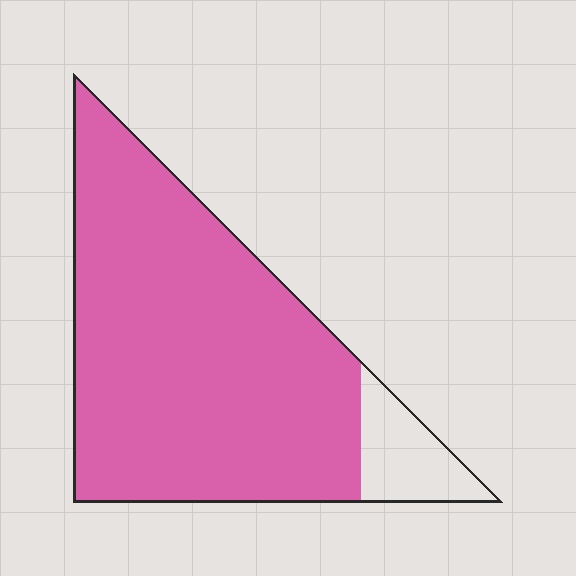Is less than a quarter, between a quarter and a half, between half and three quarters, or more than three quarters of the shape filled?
More than three quarters.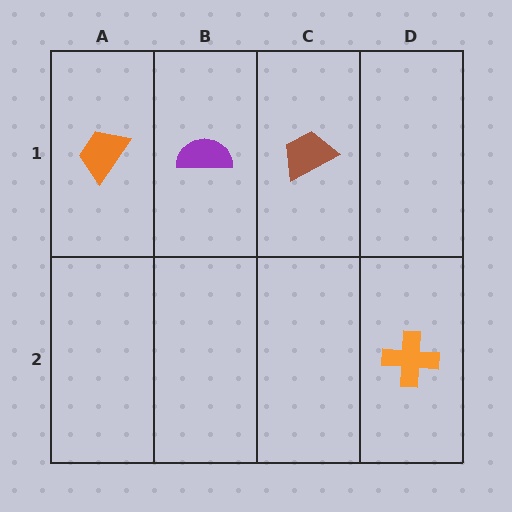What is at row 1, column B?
A purple semicircle.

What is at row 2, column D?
An orange cross.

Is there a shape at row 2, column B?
No, that cell is empty.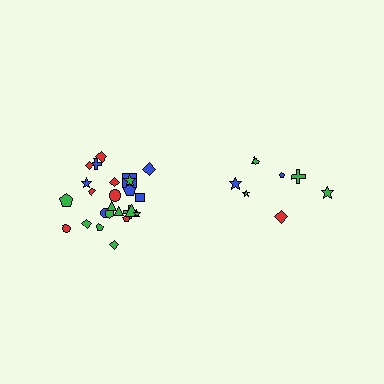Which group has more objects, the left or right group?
The left group.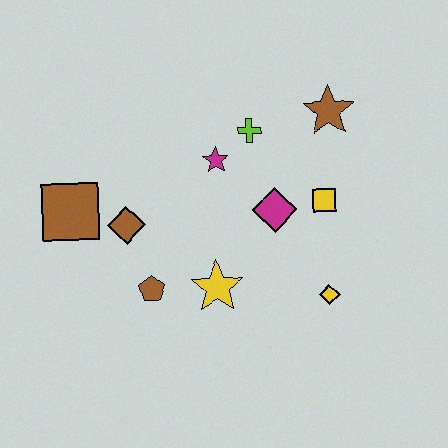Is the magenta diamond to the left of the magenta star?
No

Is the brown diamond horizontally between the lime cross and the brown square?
Yes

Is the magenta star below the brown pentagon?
No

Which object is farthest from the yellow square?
The brown square is farthest from the yellow square.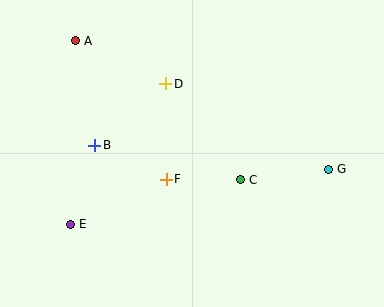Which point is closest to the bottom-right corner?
Point G is closest to the bottom-right corner.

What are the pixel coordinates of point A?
Point A is at (76, 41).